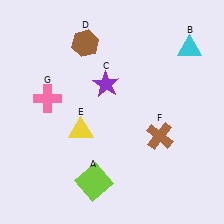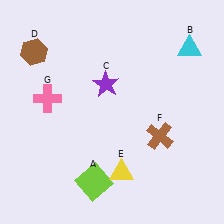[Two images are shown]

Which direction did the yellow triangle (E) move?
The yellow triangle (E) moved down.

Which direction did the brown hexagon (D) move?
The brown hexagon (D) moved left.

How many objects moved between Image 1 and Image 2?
2 objects moved between the two images.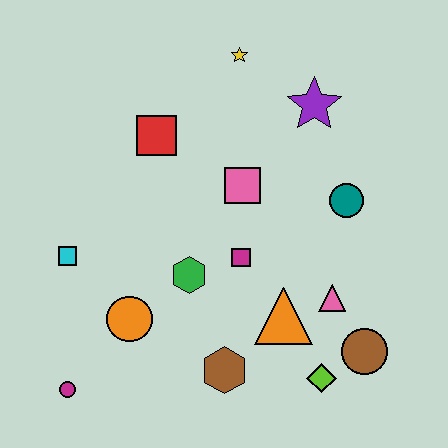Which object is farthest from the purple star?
The magenta circle is farthest from the purple star.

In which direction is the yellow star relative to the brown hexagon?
The yellow star is above the brown hexagon.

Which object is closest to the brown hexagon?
The orange triangle is closest to the brown hexagon.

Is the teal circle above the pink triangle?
Yes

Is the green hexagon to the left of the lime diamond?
Yes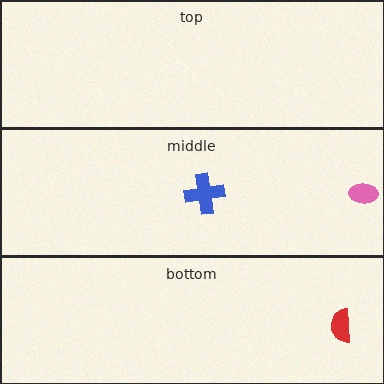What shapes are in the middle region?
The pink ellipse, the blue cross.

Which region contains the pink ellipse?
The middle region.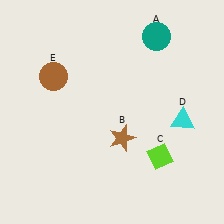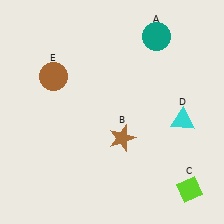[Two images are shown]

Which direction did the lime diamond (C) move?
The lime diamond (C) moved down.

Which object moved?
The lime diamond (C) moved down.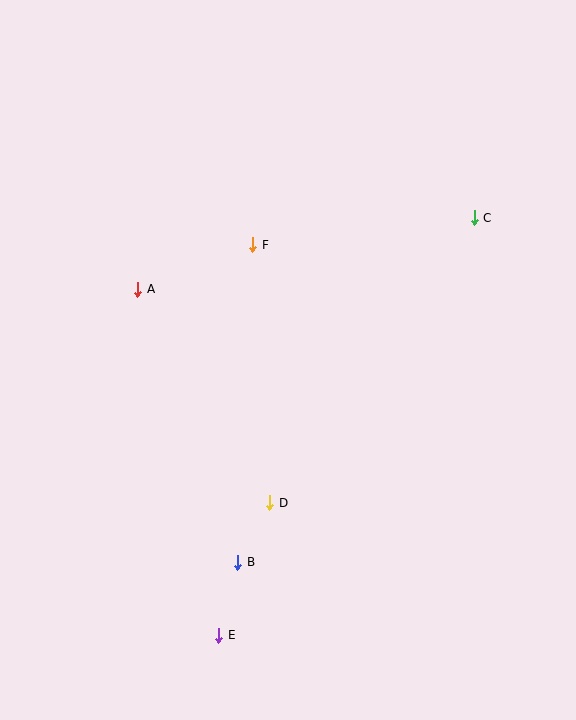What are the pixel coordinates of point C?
Point C is at (474, 218).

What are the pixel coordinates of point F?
Point F is at (253, 245).